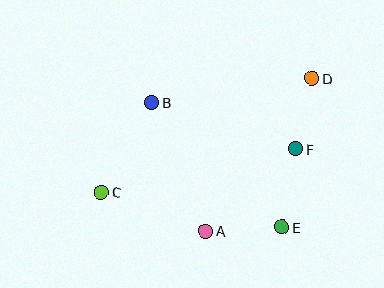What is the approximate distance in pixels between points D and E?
The distance between D and E is approximately 152 pixels.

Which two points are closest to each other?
Points D and F are closest to each other.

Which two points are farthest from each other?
Points C and D are farthest from each other.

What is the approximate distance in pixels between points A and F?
The distance between A and F is approximately 122 pixels.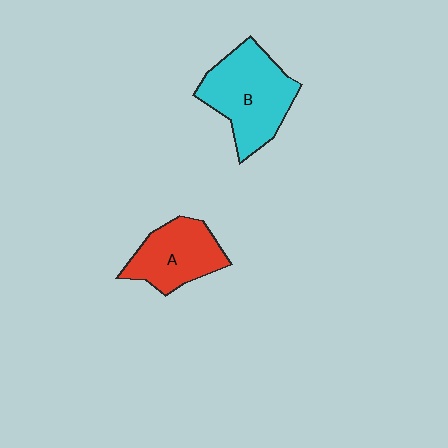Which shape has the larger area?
Shape B (cyan).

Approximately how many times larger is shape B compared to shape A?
Approximately 1.4 times.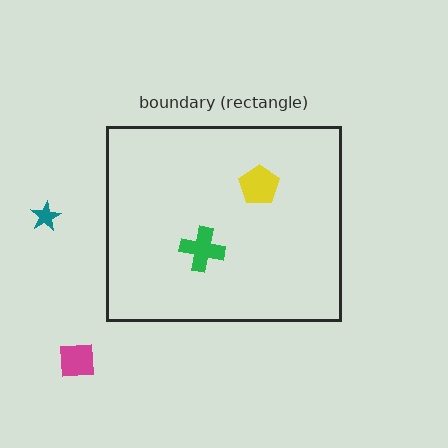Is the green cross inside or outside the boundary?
Inside.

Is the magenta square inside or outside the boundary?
Outside.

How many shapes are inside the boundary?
2 inside, 2 outside.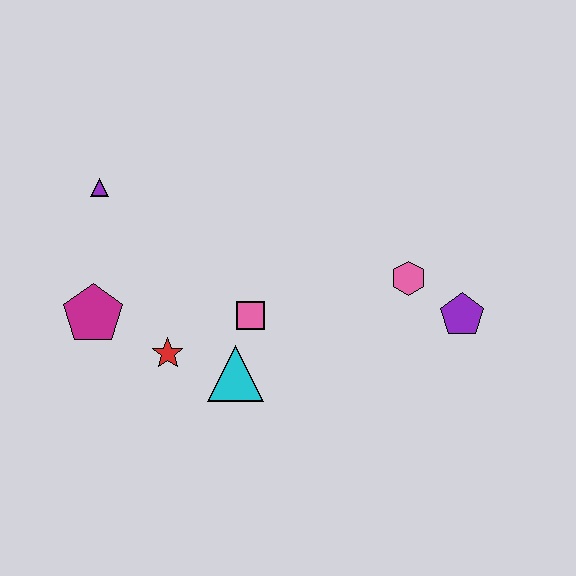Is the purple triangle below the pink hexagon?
No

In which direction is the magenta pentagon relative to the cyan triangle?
The magenta pentagon is to the left of the cyan triangle.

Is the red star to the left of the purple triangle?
No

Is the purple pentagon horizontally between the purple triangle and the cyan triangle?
No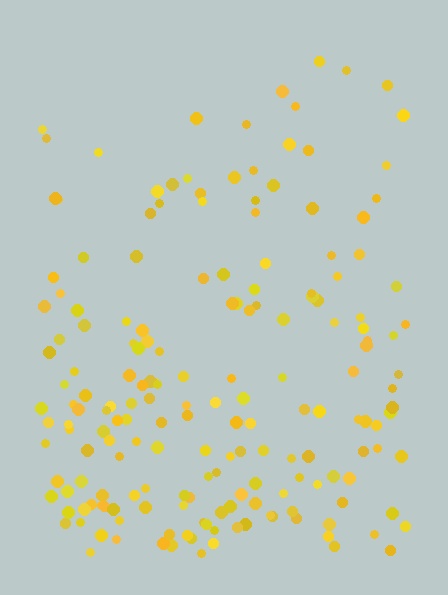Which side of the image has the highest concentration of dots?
The bottom.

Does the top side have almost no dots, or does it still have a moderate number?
Still a moderate number, just noticeably fewer than the bottom.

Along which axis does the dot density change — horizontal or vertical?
Vertical.